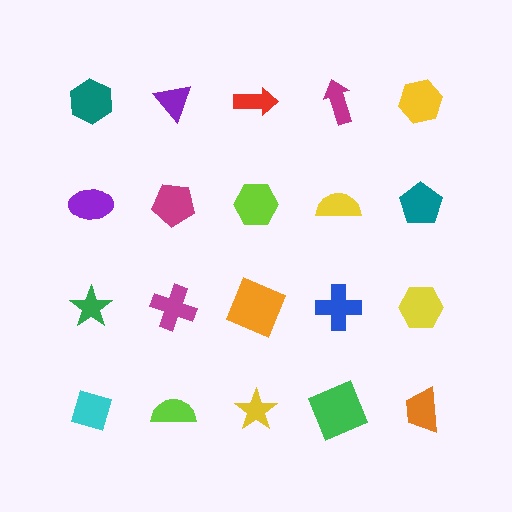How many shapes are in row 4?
5 shapes.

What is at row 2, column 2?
A magenta pentagon.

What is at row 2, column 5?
A teal pentagon.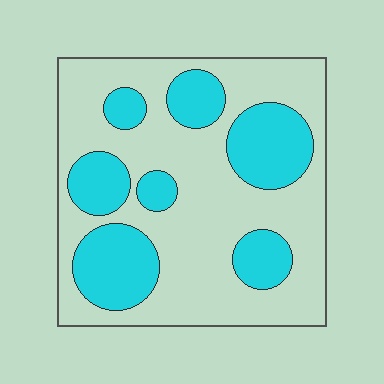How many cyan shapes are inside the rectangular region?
7.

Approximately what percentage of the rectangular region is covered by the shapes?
Approximately 35%.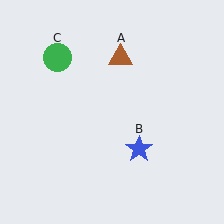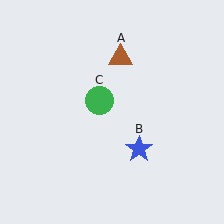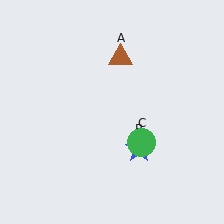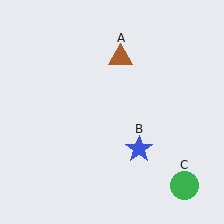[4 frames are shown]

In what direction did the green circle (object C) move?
The green circle (object C) moved down and to the right.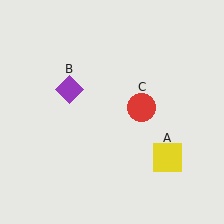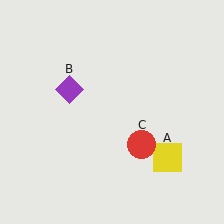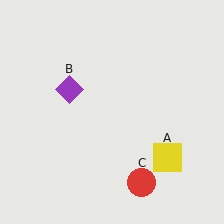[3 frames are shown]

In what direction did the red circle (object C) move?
The red circle (object C) moved down.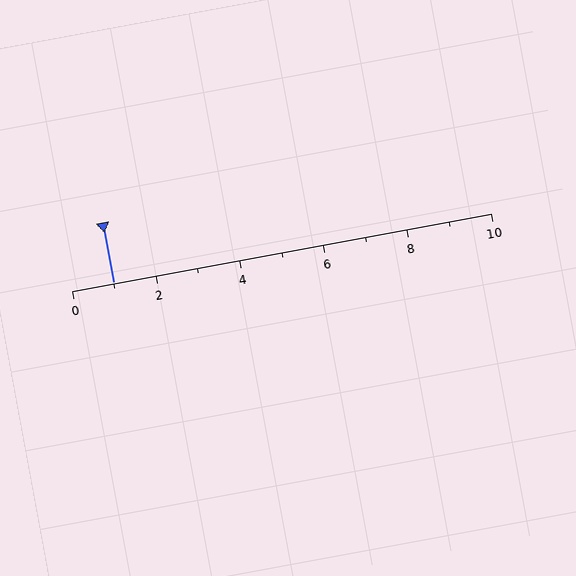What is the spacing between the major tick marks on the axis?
The major ticks are spaced 2 apart.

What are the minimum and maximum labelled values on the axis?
The axis runs from 0 to 10.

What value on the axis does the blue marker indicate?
The marker indicates approximately 1.